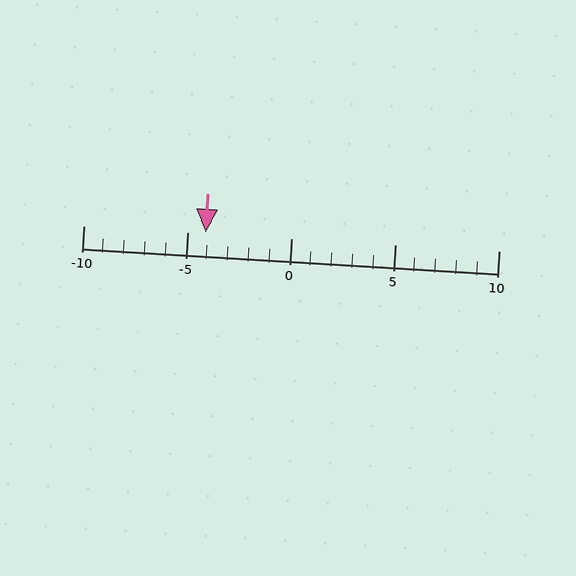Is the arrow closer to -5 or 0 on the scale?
The arrow is closer to -5.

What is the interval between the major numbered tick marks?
The major tick marks are spaced 5 units apart.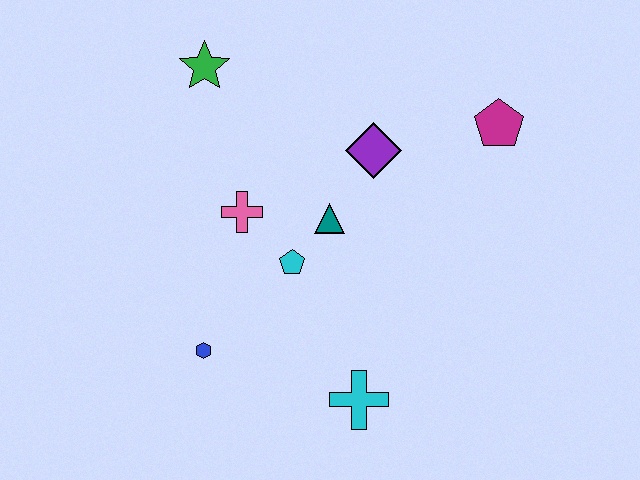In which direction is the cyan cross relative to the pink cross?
The cyan cross is below the pink cross.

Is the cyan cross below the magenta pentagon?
Yes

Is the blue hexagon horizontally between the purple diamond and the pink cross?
No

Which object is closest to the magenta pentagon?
The purple diamond is closest to the magenta pentagon.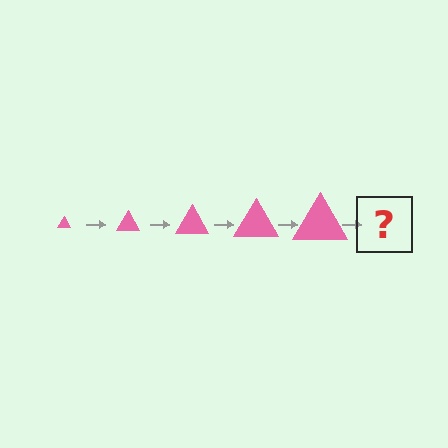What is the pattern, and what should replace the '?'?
The pattern is that the triangle gets progressively larger each step. The '?' should be a pink triangle, larger than the previous one.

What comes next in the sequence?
The next element should be a pink triangle, larger than the previous one.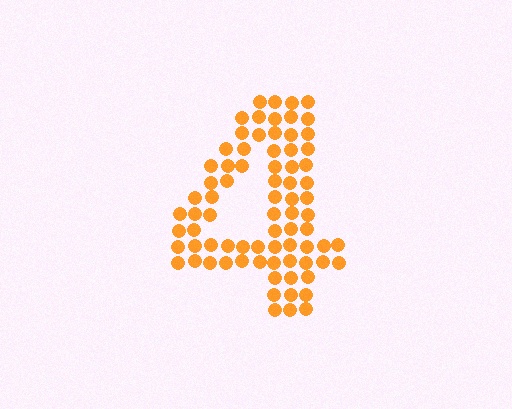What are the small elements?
The small elements are circles.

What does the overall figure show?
The overall figure shows the digit 4.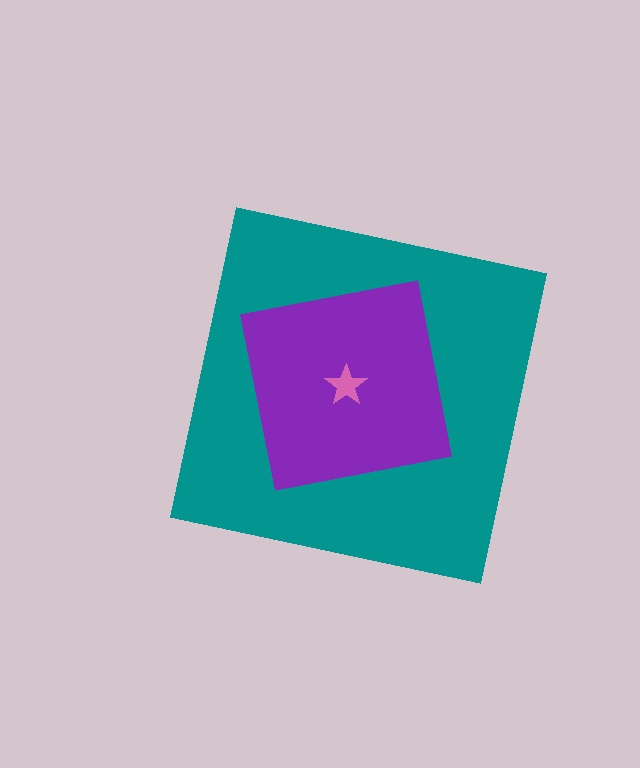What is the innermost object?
The pink star.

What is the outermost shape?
The teal square.